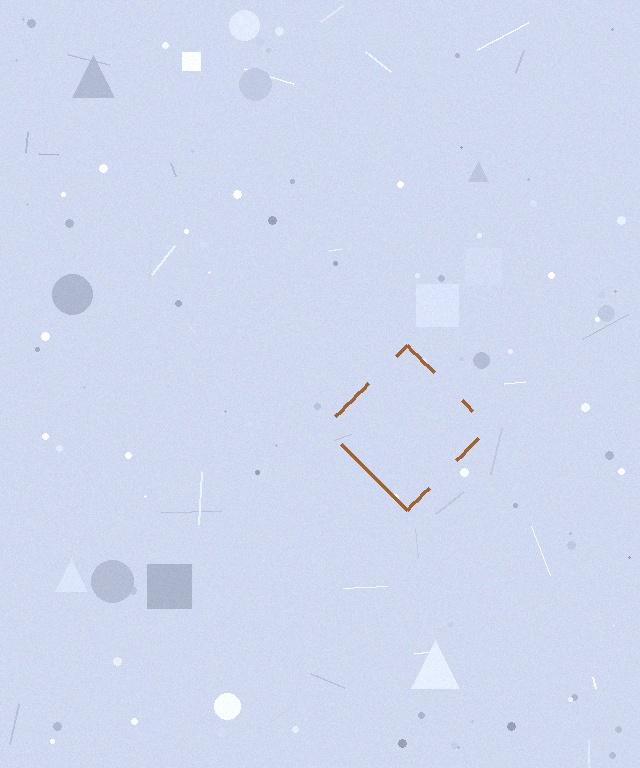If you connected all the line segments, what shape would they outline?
They would outline a diamond.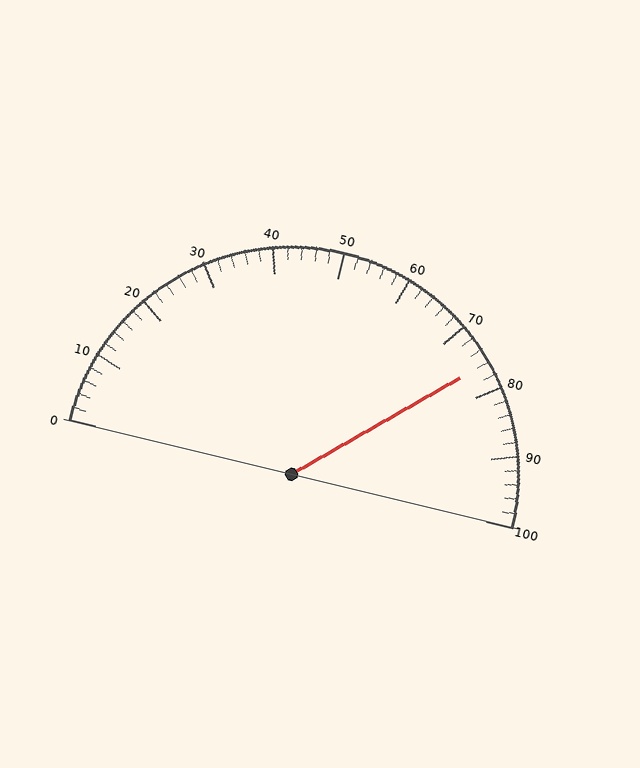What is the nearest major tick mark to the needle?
The nearest major tick mark is 80.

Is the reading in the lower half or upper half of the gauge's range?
The reading is in the upper half of the range (0 to 100).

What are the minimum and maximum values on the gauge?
The gauge ranges from 0 to 100.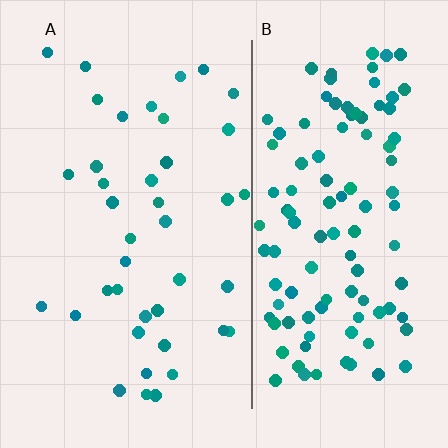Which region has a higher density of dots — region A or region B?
B (the right).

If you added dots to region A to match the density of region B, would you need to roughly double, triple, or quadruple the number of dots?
Approximately triple.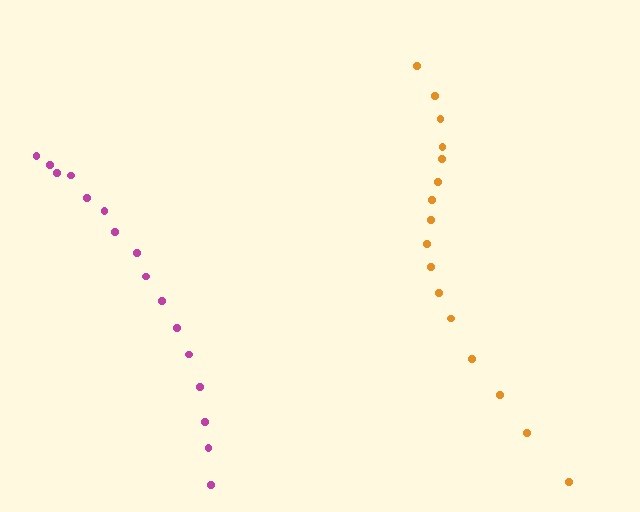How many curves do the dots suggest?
There are 2 distinct paths.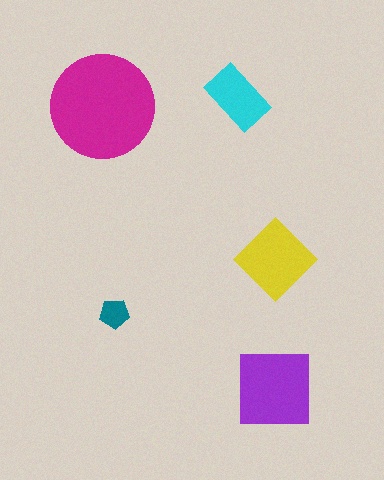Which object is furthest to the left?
The magenta circle is leftmost.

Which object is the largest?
The magenta circle.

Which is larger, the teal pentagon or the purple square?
The purple square.